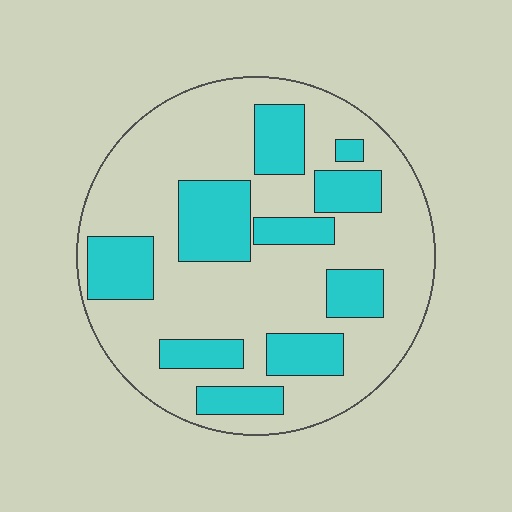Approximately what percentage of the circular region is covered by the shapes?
Approximately 30%.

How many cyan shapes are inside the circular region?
10.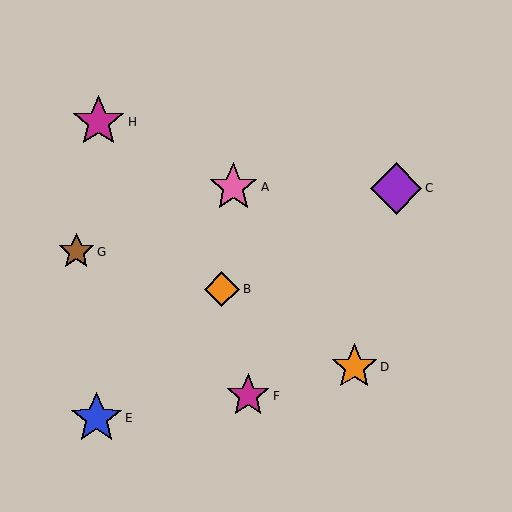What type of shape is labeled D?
Shape D is an orange star.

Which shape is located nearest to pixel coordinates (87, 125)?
The magenta star (labeled H) at (99, 122) is nearest to that location.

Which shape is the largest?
The magenta star (labeled H) is the largest.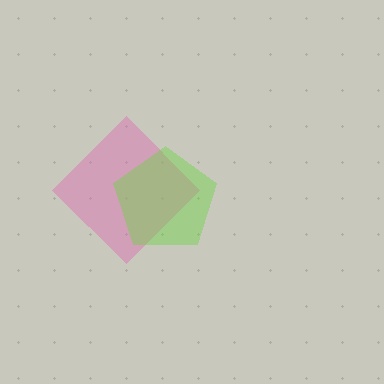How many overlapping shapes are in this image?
There are 2 overlapping shapes in the image.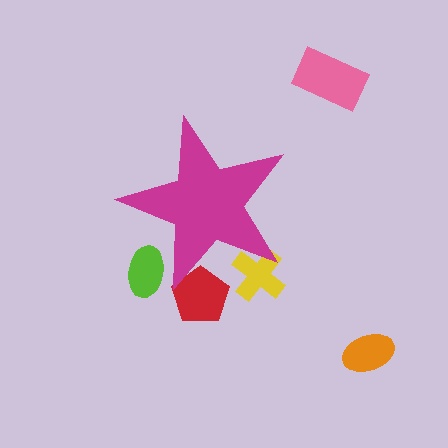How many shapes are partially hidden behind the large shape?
3 shapes are partially hidden.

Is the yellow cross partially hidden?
Yes, the yellow cross is partially hidden behind the magenta star.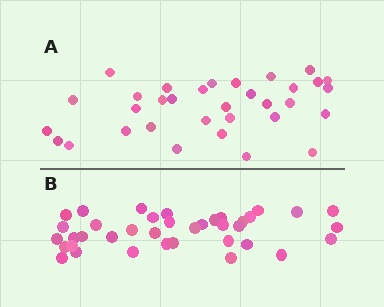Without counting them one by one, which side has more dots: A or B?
Region B (the bottom region) has more dots.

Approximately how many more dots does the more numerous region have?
Region B has about 5 more dots than region A.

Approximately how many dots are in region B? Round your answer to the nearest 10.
About 40 dots. (The exact count is 38, which rounds to 40.)